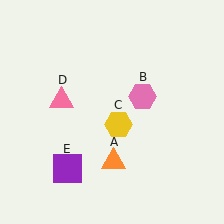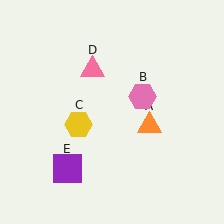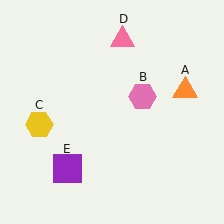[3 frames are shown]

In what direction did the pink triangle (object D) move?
The pink triangle (object D) moved up and to the right.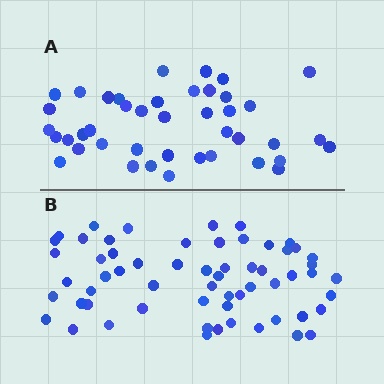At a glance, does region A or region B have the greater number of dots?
Region B (the bottom region) has more dots.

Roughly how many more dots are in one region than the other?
Region B has approximately 20 more dots than region A.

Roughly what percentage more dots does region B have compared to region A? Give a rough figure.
About 45% more.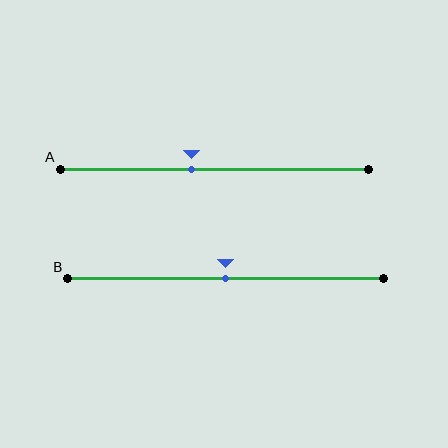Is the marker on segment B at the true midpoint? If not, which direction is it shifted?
Yes, the marker on segment B is at the true midpoint.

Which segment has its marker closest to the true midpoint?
Segment B has its marker closest to the true midpoint.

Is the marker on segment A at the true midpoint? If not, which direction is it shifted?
No, the marker on segment A is shifted to the left by about 7% of the segment length.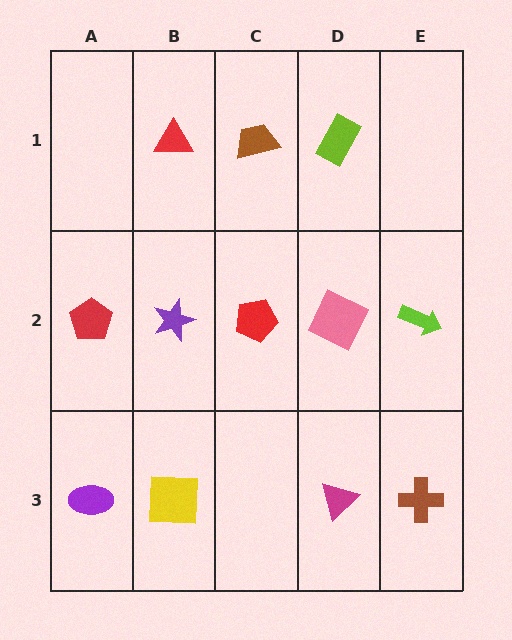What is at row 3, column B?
A yellow square.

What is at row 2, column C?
A red pentagon.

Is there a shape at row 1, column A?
No, that cell is empty.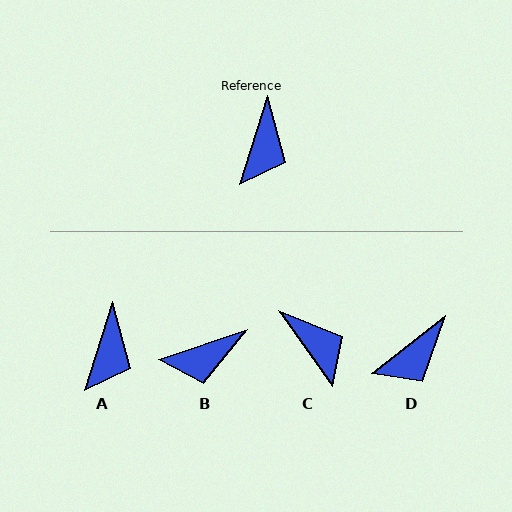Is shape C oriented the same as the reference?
No, it is off by about 53 degrees.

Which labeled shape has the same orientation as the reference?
A.